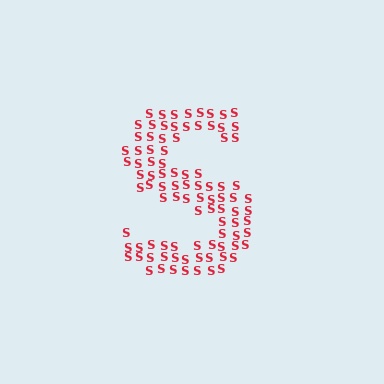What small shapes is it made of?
It is made of small letter S's.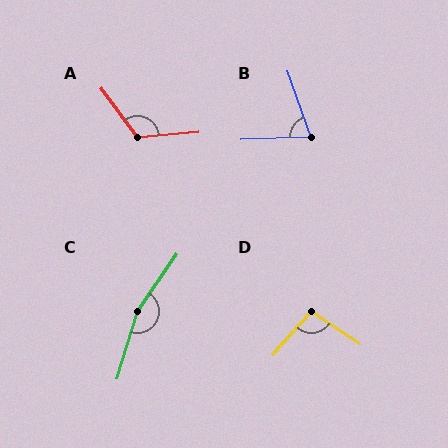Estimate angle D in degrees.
Approximately 98 degrees.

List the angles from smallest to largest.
B (72°), D (98°), A (121°), C (163°).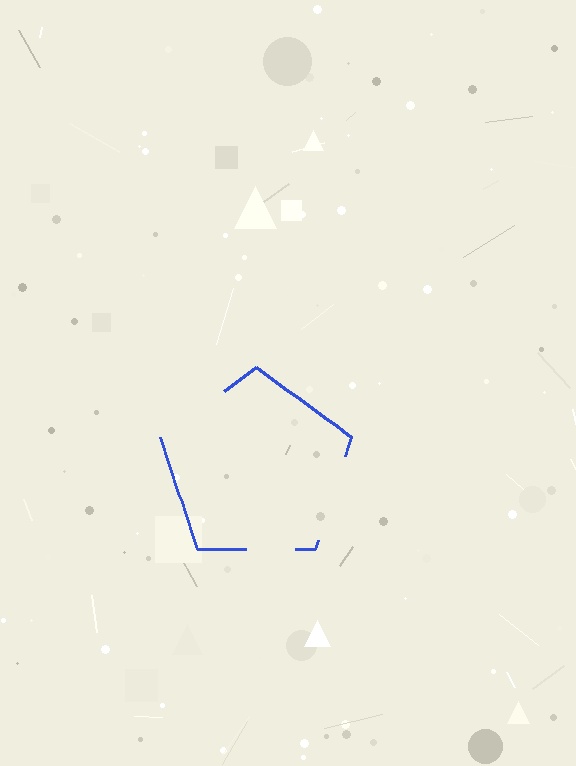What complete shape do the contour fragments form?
The contour fragments form a pentagon.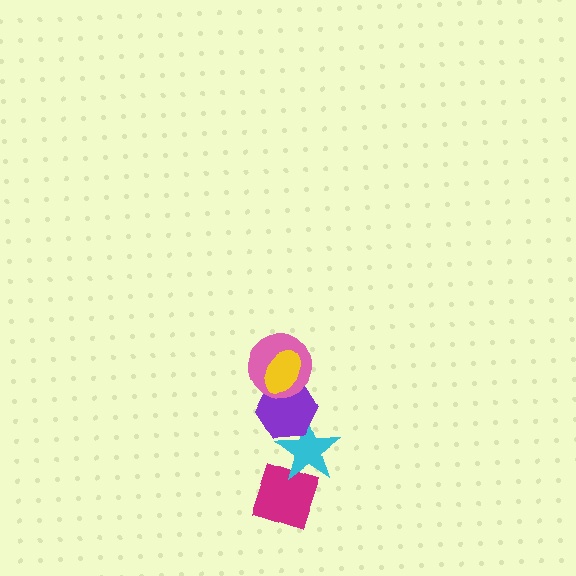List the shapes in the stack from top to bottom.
From top to bottom: the yellow ellipse, the pink circle, the purple hexagon, the cyan star, the magenta diamond.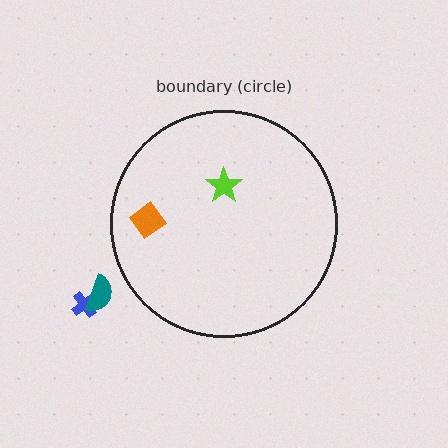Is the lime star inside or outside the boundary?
Inside.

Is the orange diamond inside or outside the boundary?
Inside.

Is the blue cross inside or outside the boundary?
Outside.